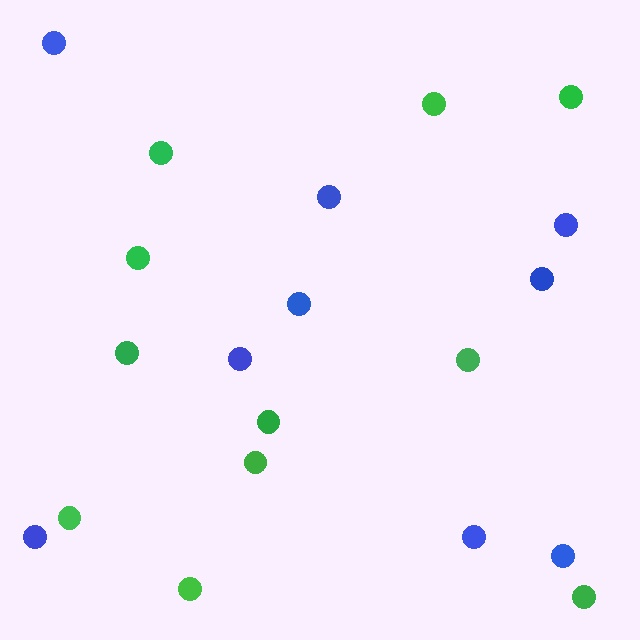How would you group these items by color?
There are 2 groups: one group of green circles (11) and one group of blue circles (9).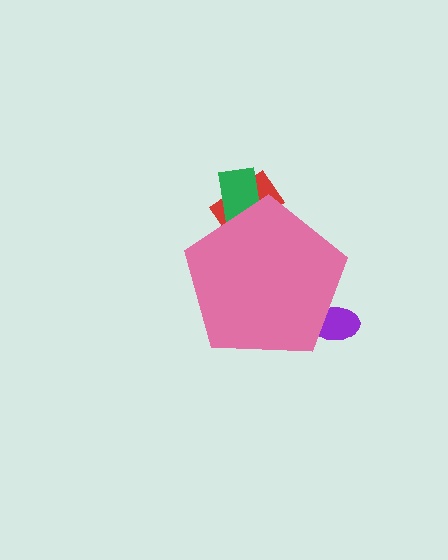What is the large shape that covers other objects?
A pink pentagon.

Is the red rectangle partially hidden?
Yes, the red rectangle is partially hidden behind the pink pentagon.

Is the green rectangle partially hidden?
Yes, the green rectangle is partially hidden behind the pink pentagon.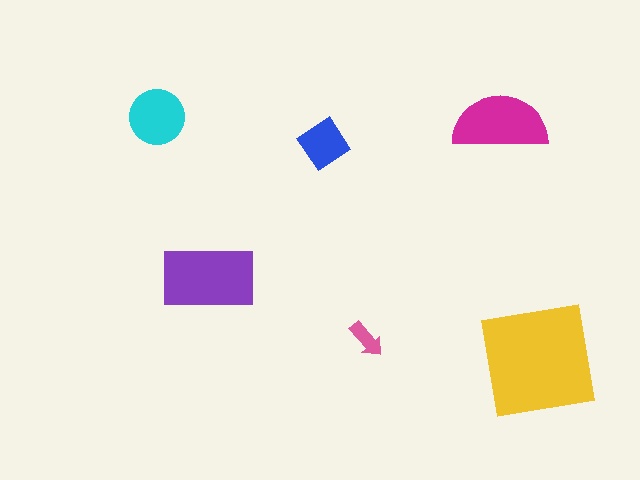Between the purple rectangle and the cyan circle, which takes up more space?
The purple rectangle.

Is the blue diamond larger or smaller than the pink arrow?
Larger.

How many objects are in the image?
There are 6 objects in the image.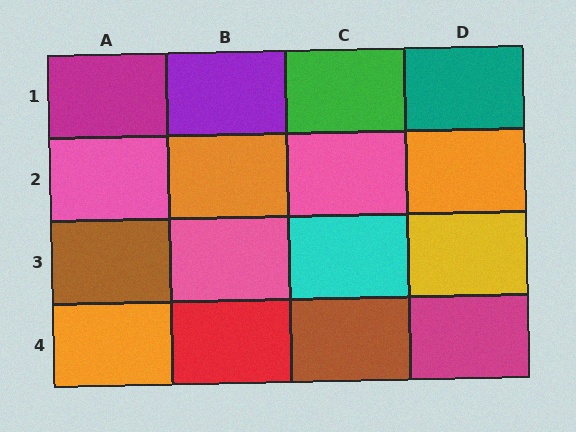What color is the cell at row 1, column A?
Magenta.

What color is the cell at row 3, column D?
Yellow.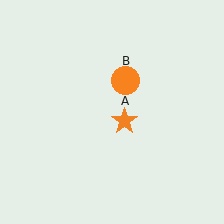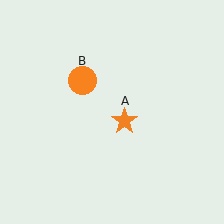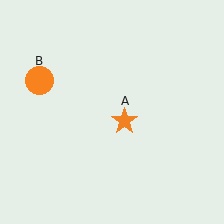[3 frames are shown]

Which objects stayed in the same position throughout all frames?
Orange star (object A) remained stationary.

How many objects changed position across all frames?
1 object changed position: orange circle (object B).